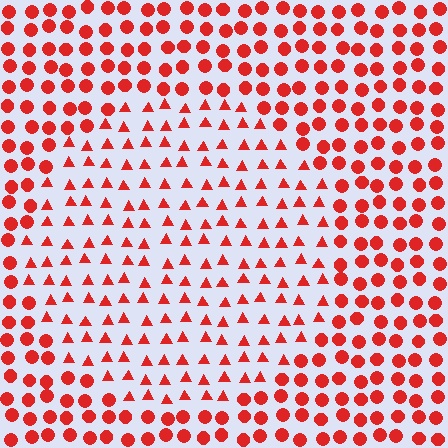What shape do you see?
I see a circle.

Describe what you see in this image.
The image is filled with small red elements arranged in a uniform grid. A circle-shaped region contains triangles, while the surrounding area contains circles. The boundary is defined purely by the change in element shape.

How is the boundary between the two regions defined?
The boundary is defined by a change in element shape: triangles inside vs. circles outside. All elements share the same color and spacing.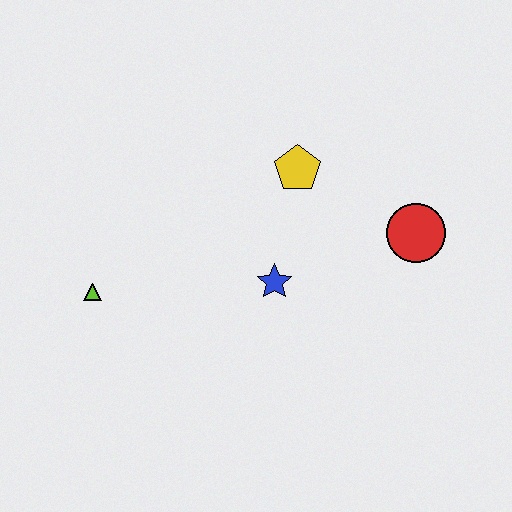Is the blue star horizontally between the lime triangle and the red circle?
Yes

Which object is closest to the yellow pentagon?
The blue star is closest to the yellow pentagon.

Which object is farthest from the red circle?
The lime triangle is farthest from the red circle.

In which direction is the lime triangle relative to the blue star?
The lime triangle is to the left of the blue star.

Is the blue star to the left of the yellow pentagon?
Yes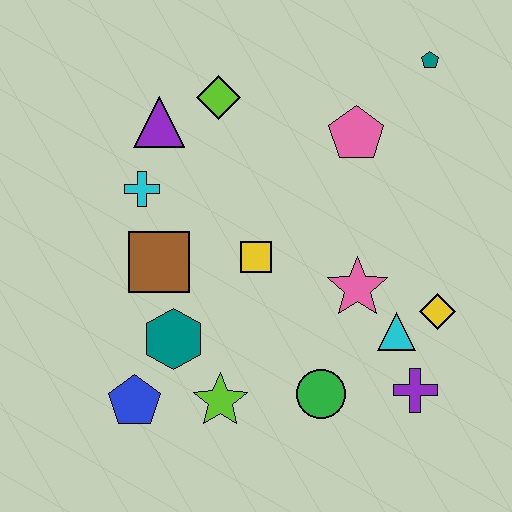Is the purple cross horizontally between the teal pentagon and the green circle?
Yes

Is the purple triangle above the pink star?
Yes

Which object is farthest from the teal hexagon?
The teal pentagon is farthest from the teal hexagon.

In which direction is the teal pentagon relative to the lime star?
The teal pentagon is above the lime star.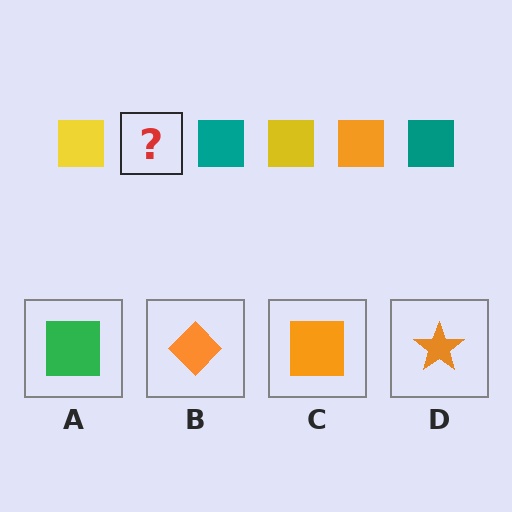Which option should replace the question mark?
Option C.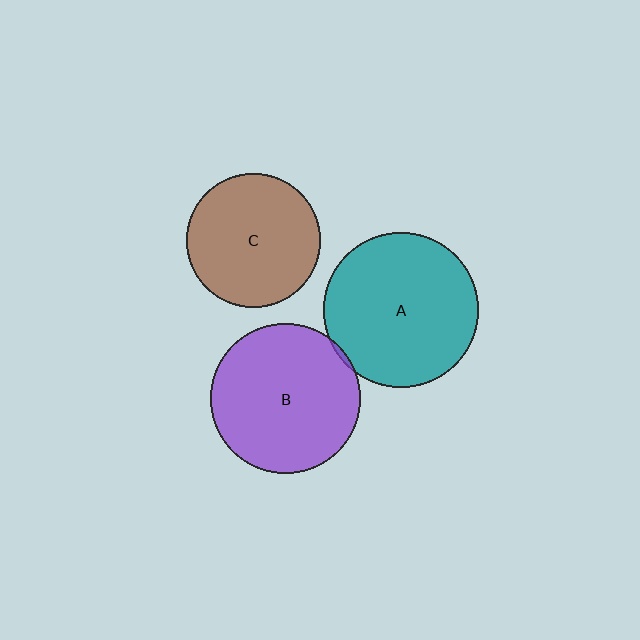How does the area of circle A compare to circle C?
Approximately 1.3 times.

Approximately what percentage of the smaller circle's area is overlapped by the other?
Approximately 5%.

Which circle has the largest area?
Circle A (teal).